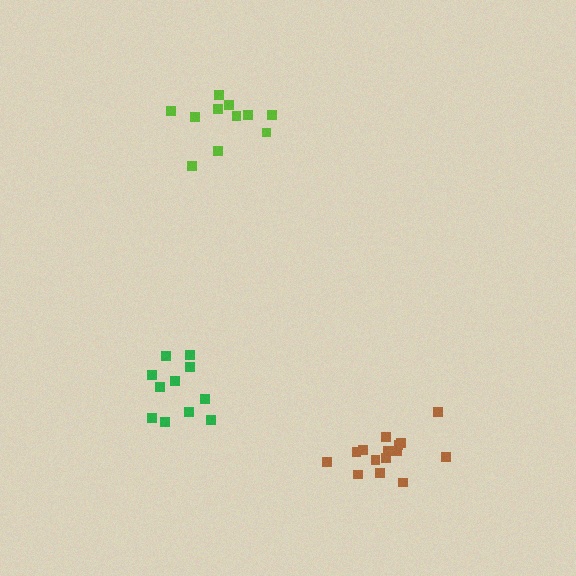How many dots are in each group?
Group 1: 15 dots, Group 2: 11 dots, Group 3: 11 dots (37 total).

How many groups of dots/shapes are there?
There are 3 groups.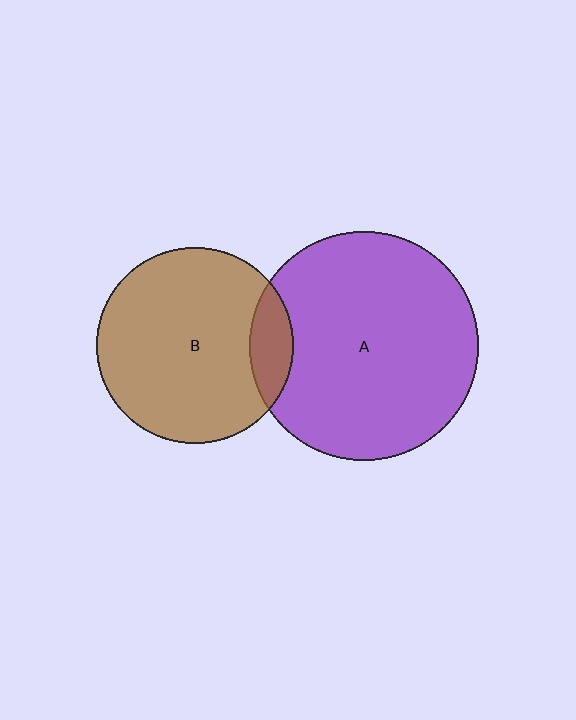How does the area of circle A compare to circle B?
Approximately 1.4 times.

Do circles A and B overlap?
Yes.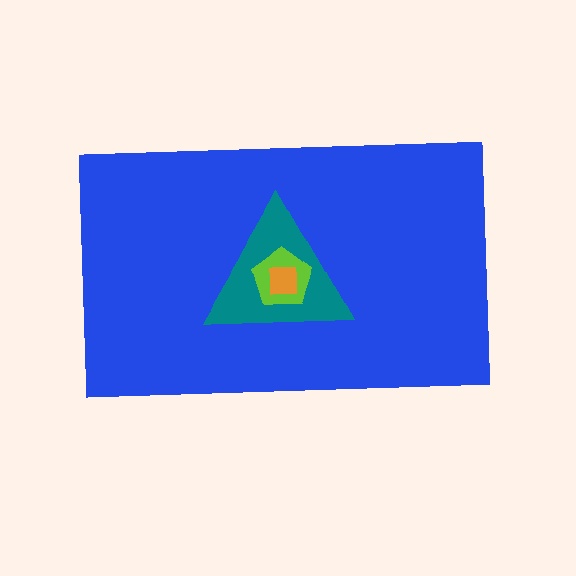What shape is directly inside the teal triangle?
The lime pentagon.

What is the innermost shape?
The orange square.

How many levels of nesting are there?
4.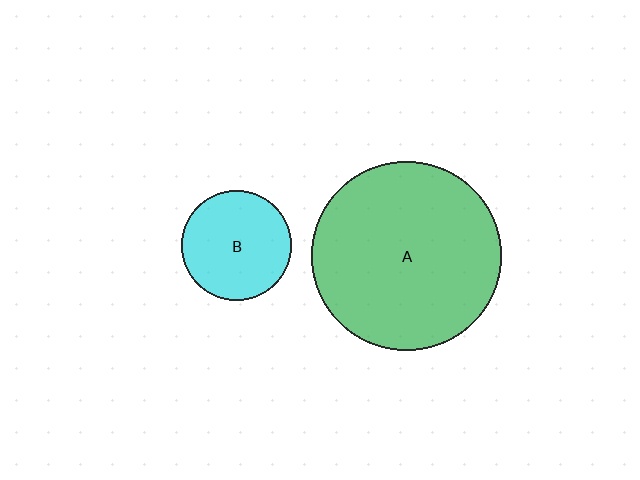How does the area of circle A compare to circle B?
Approximately 3.0 times.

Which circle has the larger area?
Circle A (green).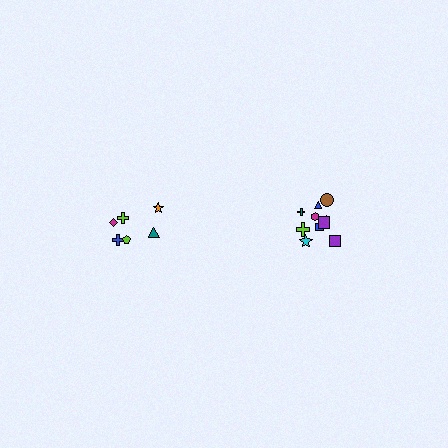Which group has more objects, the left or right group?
The right group.